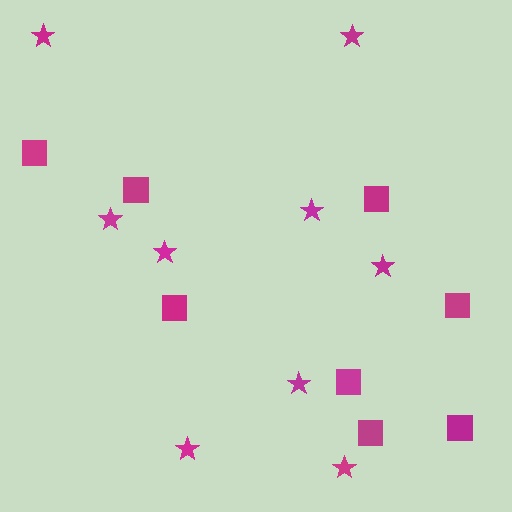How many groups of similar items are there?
There are 2 groups: one group of squares (8) and one group of stars (9).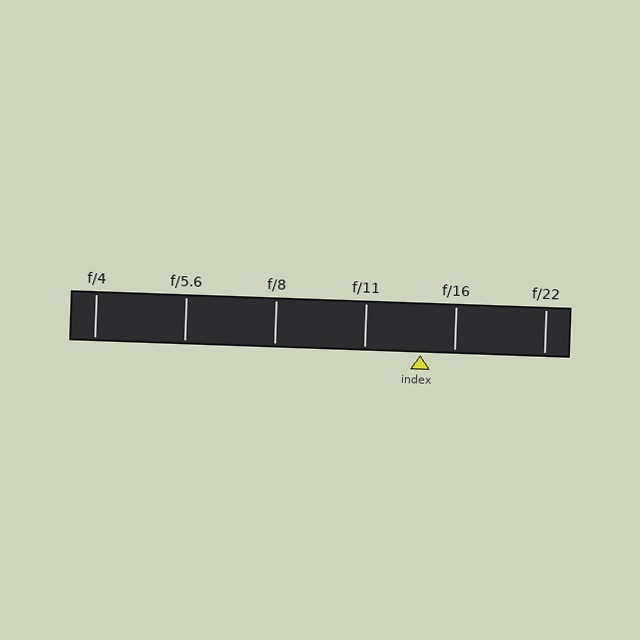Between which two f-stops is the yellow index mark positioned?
The index mark is between f/11 and f/16.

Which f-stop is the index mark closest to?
The index mark is closest to f/16.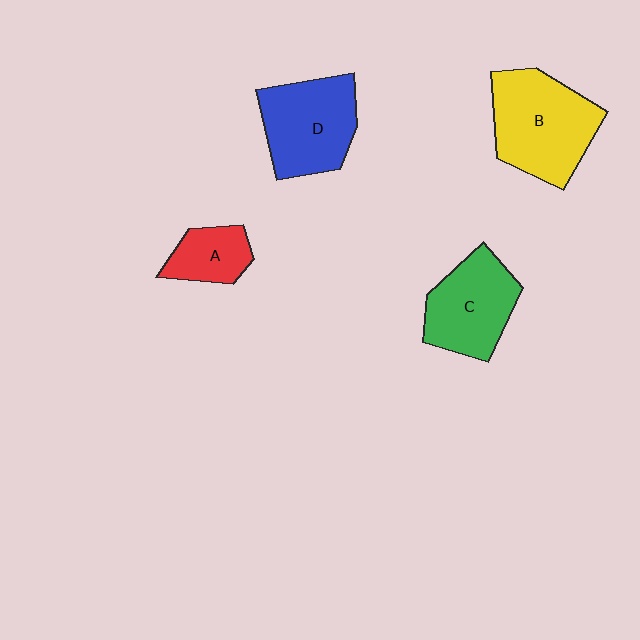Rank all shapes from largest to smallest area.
From largest to smallest: B (yellow), D (blue), C (green), A (red).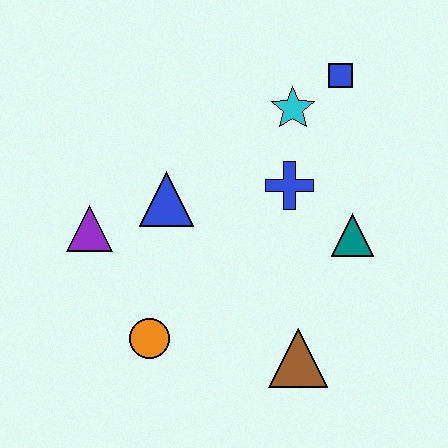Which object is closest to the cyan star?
The blue square is closest to the cyan star.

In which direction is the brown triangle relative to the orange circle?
The brown triangle is to the right of the orange circle.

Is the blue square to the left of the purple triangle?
No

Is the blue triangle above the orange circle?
Yes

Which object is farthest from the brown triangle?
The blue square is farthest from the brown triangle.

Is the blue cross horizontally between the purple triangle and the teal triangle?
Yes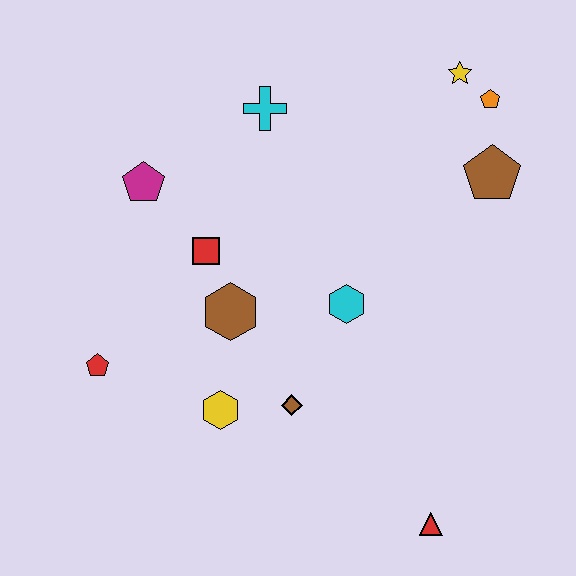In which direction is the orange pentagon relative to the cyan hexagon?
The orange pentagon is above the cyan hexagon.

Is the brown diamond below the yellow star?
Yes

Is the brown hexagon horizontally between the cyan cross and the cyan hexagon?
No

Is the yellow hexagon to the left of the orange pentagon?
Yes